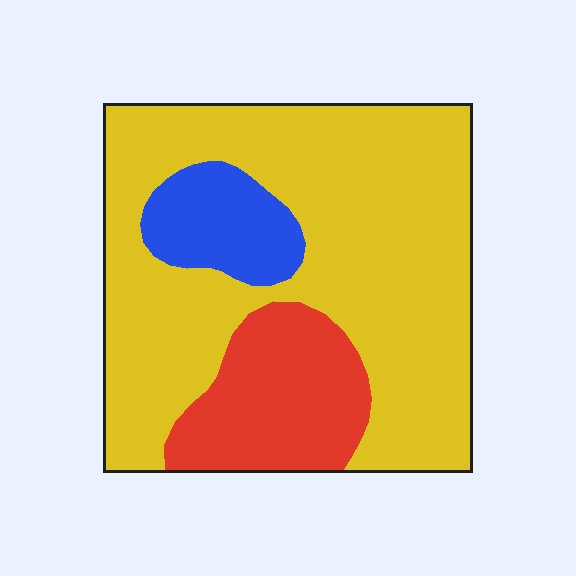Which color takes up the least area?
Blue, at roughly 10%.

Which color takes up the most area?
Yellow, at roughly 70%.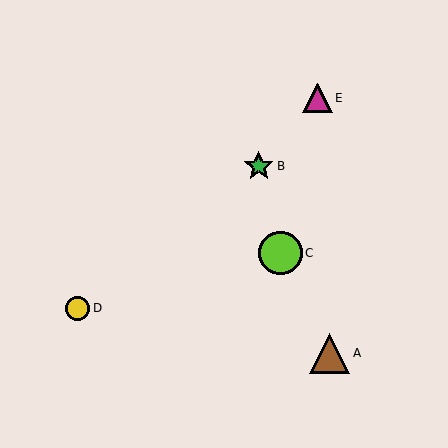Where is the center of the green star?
The center of the green star is at (259, 166).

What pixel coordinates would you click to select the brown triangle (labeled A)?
Click at (330, 353) to select the brown triangle A.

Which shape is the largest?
The lime circle (labeled C) is the largest.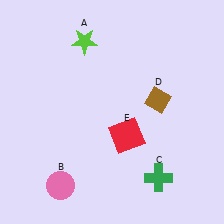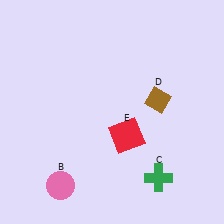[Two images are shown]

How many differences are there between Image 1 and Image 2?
There is 1 difference between the two images.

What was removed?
The lime star (A) was removed in Image 2.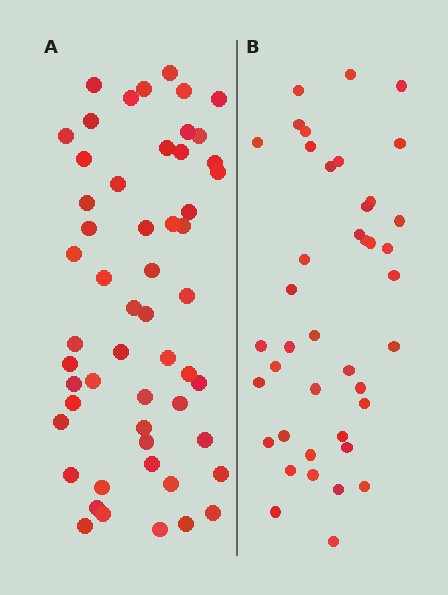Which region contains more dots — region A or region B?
Region A (the left region) has more dots.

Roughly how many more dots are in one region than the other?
Region A has approximately 15 more dots than region B.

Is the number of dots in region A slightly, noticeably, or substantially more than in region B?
Region A has noticeably more, but not dramatically so. The ratio is roughly 1.3 to 1.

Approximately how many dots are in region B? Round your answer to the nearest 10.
About 40 dots. (The exact count is 41, which rounds to 40.)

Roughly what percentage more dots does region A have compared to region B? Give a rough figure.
About 30% more.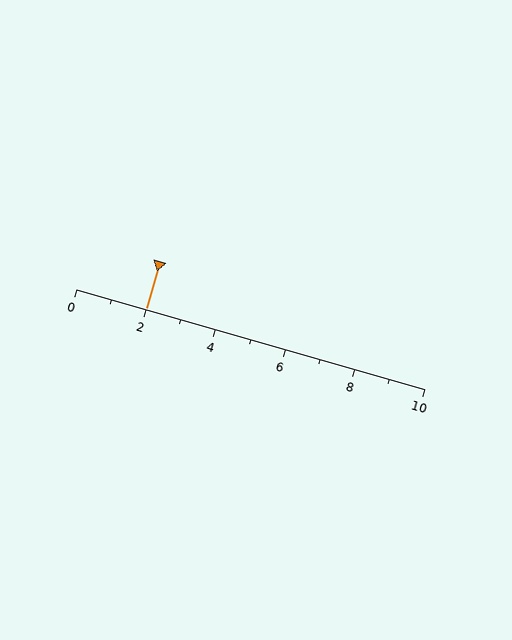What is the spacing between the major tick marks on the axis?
The major ticks are spaced 2 apart.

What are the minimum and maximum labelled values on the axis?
The axis runs from 0 to 10.